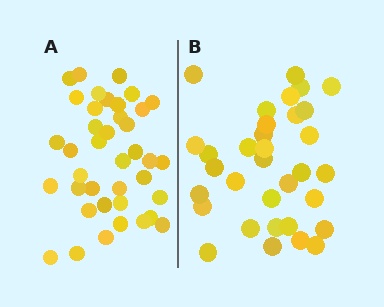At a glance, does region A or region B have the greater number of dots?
Region A (the left region) has more dots.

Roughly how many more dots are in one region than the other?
Region A has about 6 more dots than region B.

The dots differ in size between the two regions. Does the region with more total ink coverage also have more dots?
No. Region B has more total ink coverage because its dots are larger, but region A actually contains more individual dots. Total area can be misleading — the number of items is what matters here.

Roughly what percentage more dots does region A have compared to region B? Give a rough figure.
About 20% more.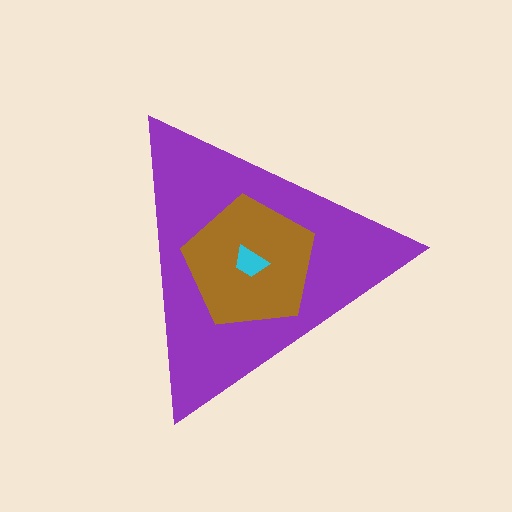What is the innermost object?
The cyan trapezoid.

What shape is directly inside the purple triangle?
The brown pentagon.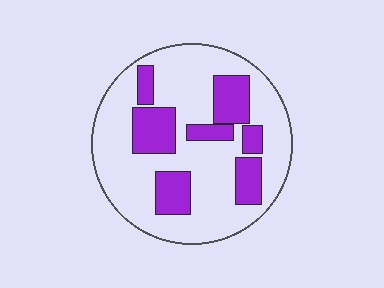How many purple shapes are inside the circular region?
7.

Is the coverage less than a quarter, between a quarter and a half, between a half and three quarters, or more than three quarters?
Between a quarter and a half.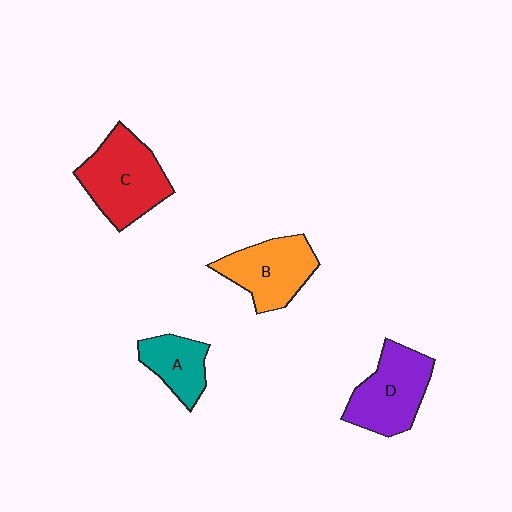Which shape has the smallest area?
Shape A (teal).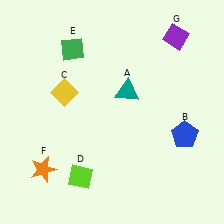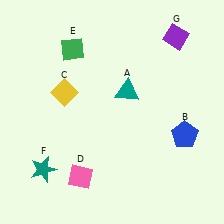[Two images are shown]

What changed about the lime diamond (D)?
In Image 1, D is lime. In Image 2, it changed to pink.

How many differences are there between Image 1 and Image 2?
There are 2 differences between the two images.